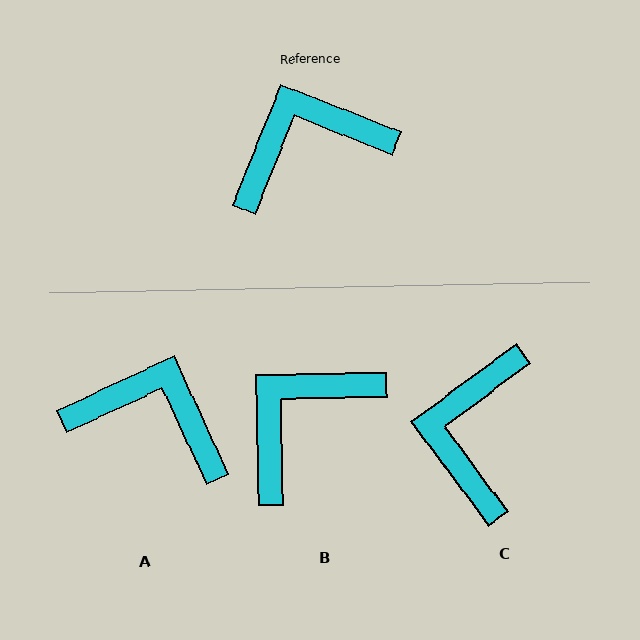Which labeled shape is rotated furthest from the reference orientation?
C, about 58 degrees away.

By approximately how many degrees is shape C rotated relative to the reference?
Approximately 58 degrees counter-clockwise.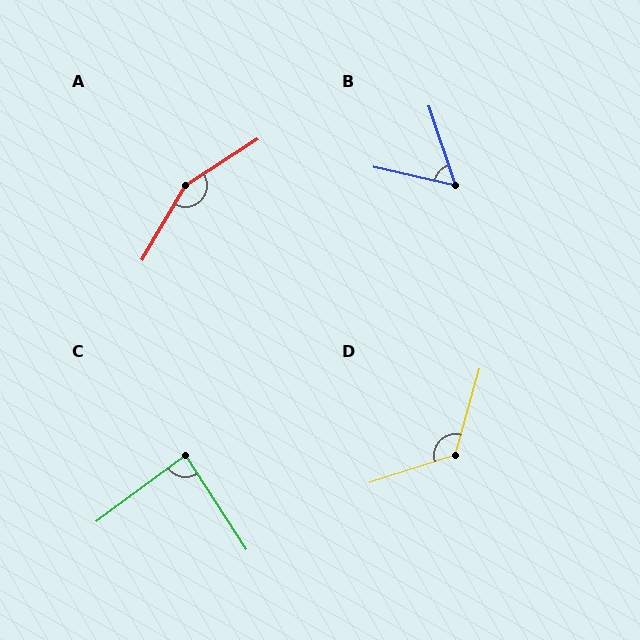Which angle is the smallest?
B, at approximately 59 degrees.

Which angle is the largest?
A, at approximately 153 degrees.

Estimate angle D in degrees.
Approximately 124 degrees.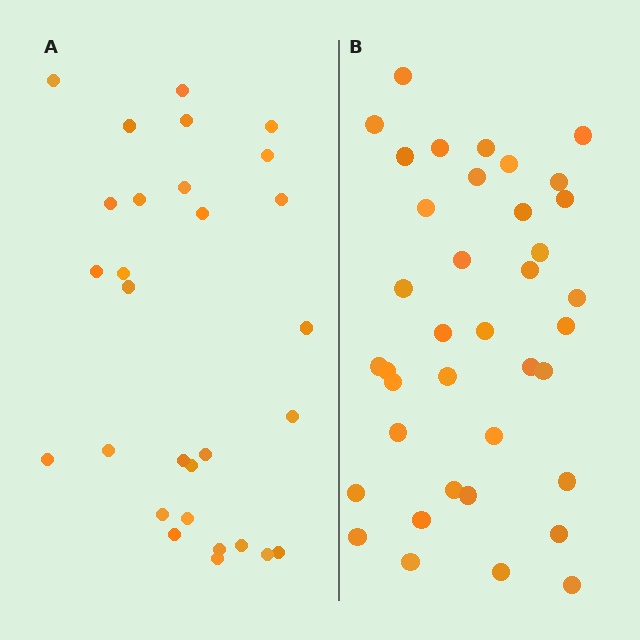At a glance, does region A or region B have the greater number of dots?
Region B (the right region) has more dots.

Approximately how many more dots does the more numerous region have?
Region B has roughly 8 or so more dots than region A.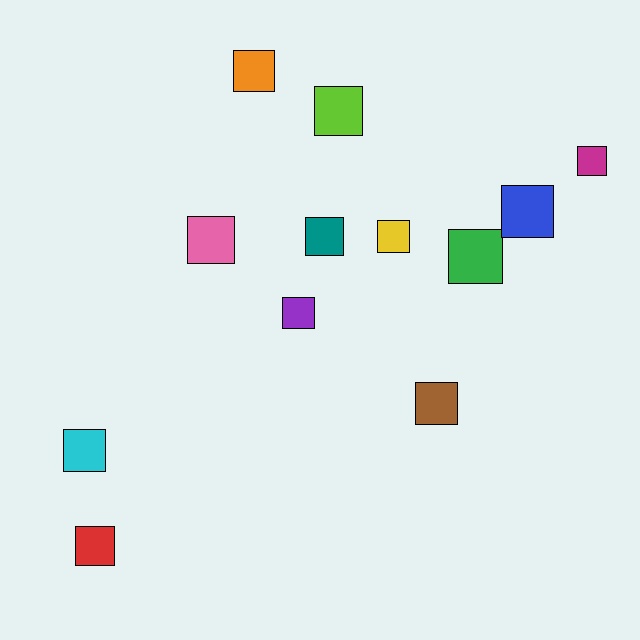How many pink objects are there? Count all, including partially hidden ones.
There is 1 pink object.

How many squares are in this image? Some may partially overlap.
There are 12 squares.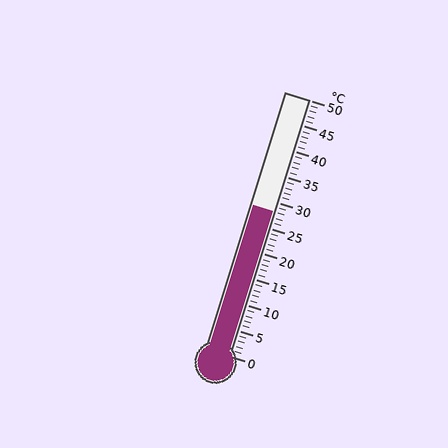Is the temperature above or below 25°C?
The temperature is above 25°C.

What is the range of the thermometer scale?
The thermometer scale ranges from 0°C to 50°C.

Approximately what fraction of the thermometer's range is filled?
The thermometer is filled to approximately 55% of its range.